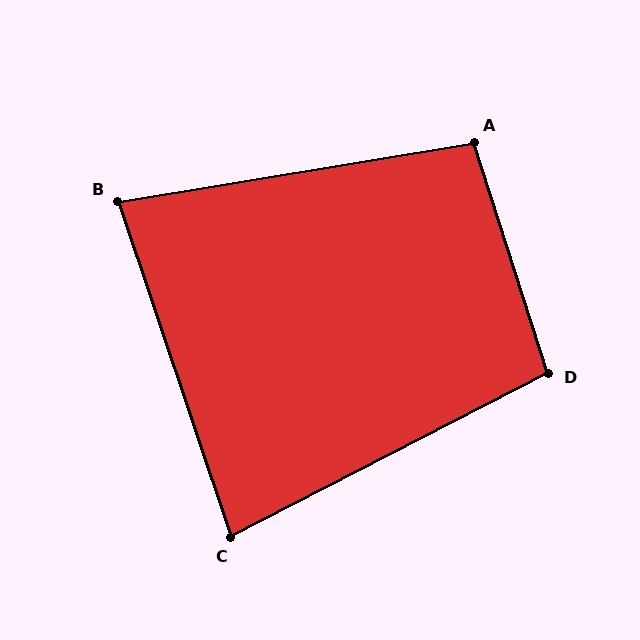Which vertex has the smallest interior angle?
B, at approximately 81 degrees.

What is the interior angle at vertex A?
Approximately 99 degrees (obtuse).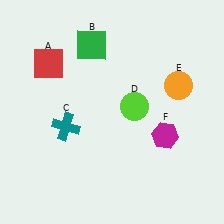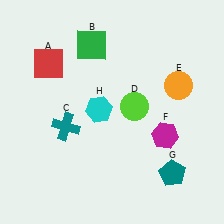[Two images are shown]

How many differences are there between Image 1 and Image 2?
There are 2 differences between the two images.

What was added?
A teal pentagon (G), a cyan hexagon (H) were added in Image 2.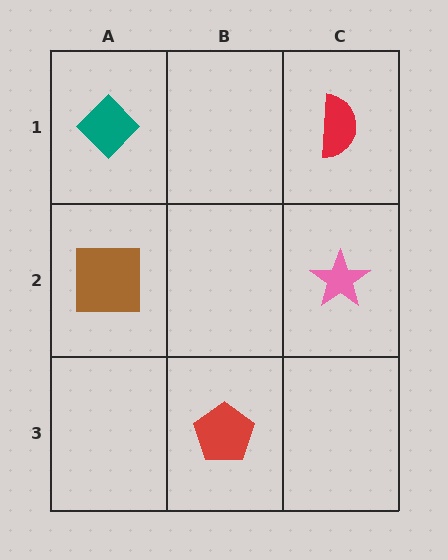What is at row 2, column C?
A pink star.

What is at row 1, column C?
A red semicircle.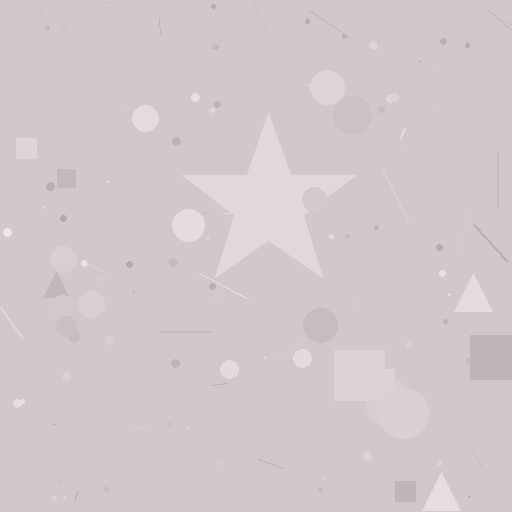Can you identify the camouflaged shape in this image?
The camouflaged shape is a star.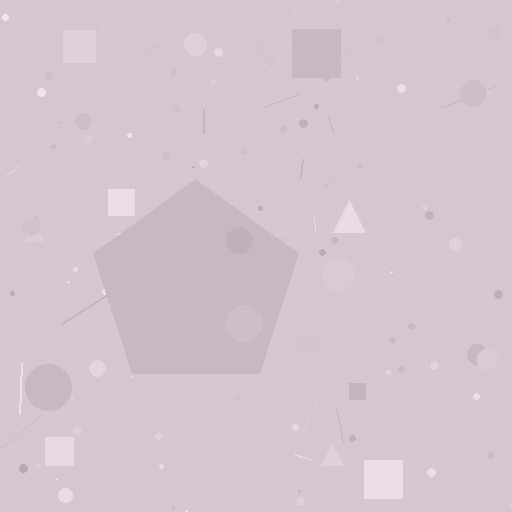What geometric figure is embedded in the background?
A pentagon is embedded in the background.